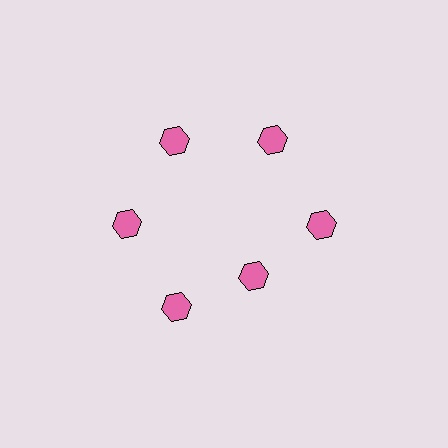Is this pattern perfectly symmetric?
No. The 6 pink hexagons are arranged in a ring, but one element near the 5 o'clock position is pulled inward toward the center, breaking the 6-fold rotational symmetry.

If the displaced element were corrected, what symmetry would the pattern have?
It would have 6-fold rotational symmetry — the pattern would map onto itself every 60 degrees.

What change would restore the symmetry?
The symmetry would be restored by moving it outward, back onto the ring so that all 6 hexagons sit at equal angles and equal distance from the center.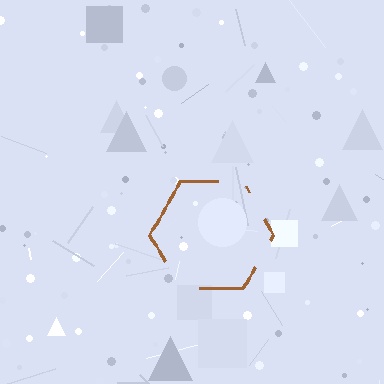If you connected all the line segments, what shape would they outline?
They would outline a hexagon.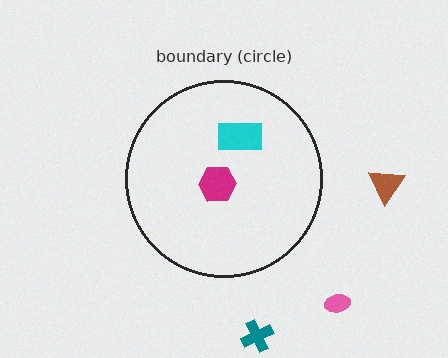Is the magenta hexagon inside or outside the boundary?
Inside.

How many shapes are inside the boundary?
2 inside, 3 outside.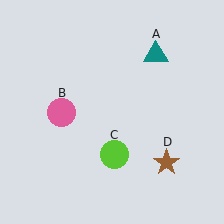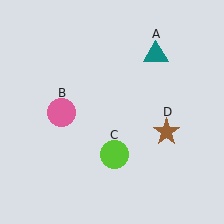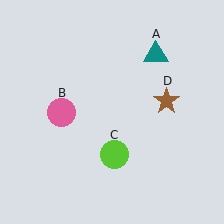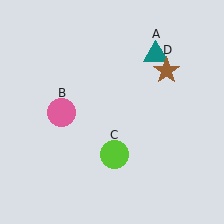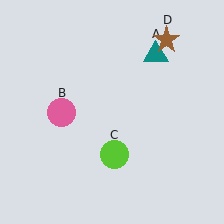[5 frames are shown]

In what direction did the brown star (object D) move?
The brown star (object D) moved up.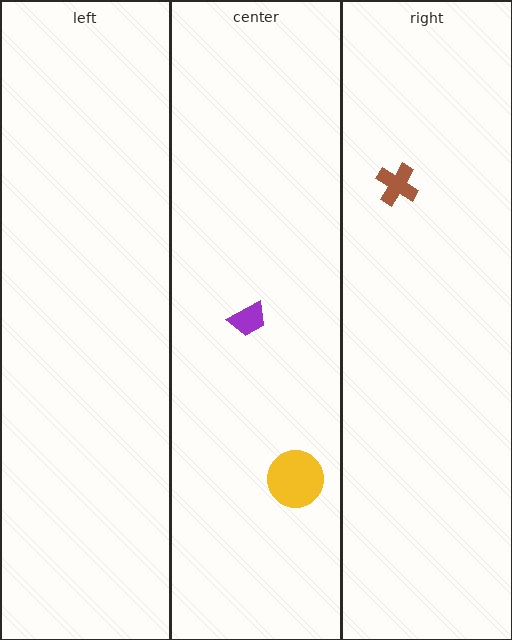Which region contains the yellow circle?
The center region.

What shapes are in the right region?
The brown cross.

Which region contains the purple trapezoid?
The center region.